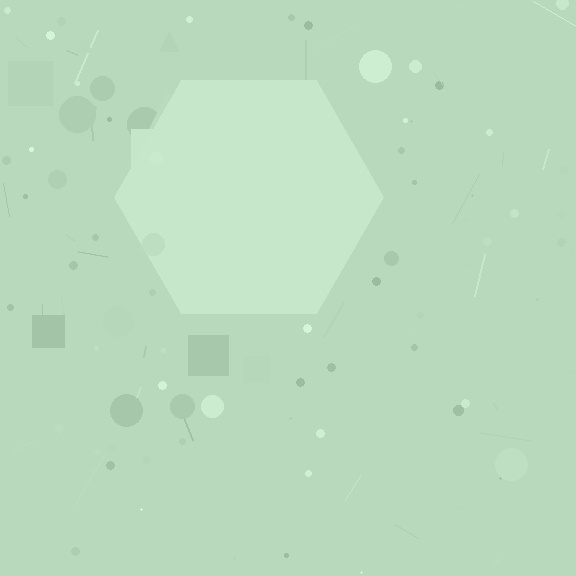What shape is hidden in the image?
A hexagon is hidden in the image.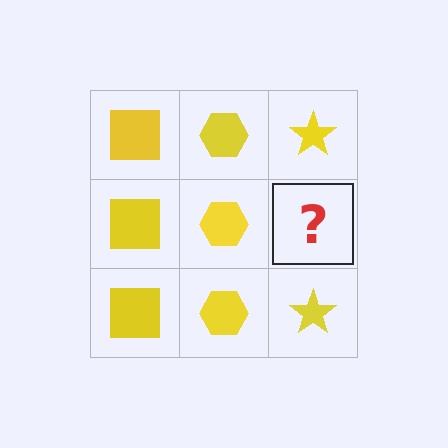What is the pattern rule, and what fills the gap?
The rule is that each column has a consistent shape. The gap should be filled with a yellow star.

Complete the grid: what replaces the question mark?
The question mark should be replaced with a yellow star.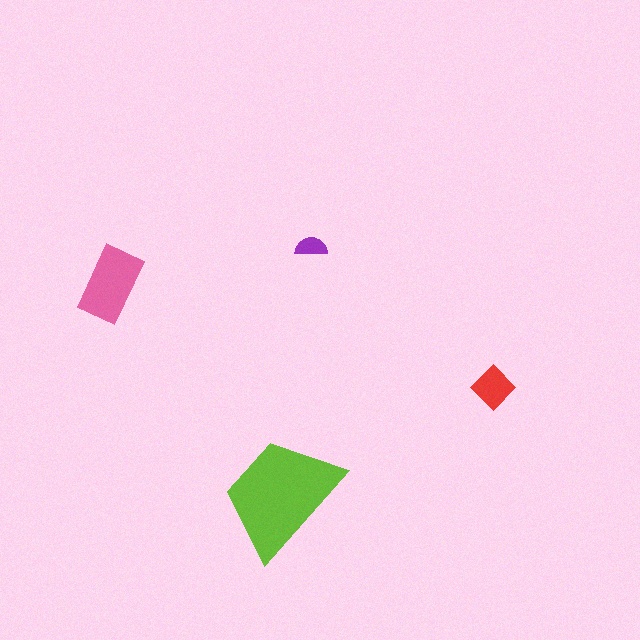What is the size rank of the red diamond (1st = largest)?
3rd.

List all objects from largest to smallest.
The lime trapezoid, the pink rectangle, the red diamond, the purple semicircle.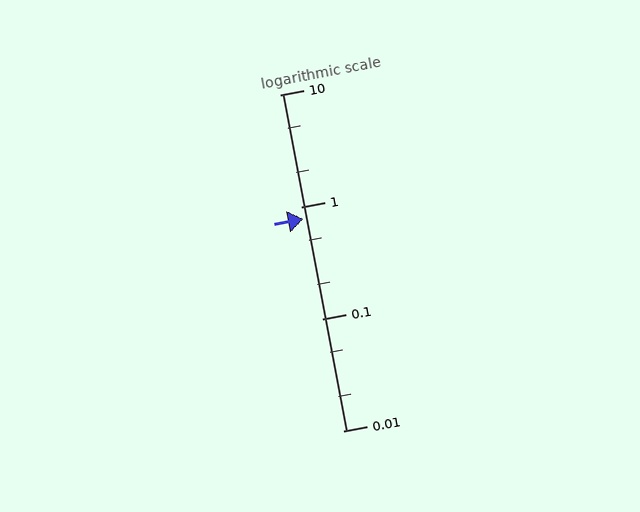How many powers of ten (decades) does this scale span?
The scale spans 3 decades, from 0.01 to 10.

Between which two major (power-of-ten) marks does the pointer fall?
The pointer is between 0.1 and 1.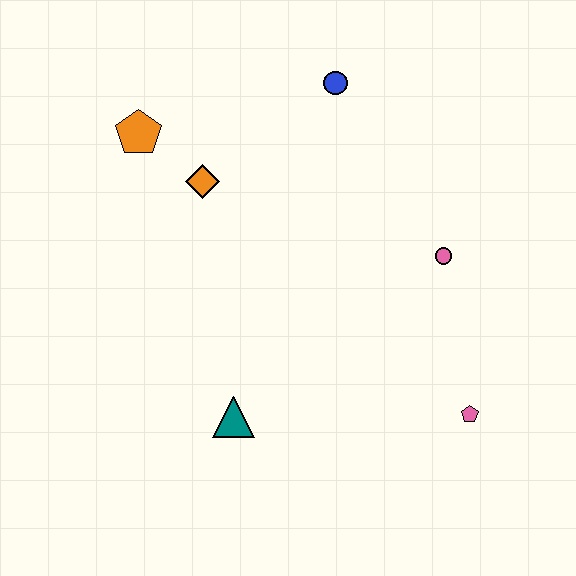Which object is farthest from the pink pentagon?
The orange pentagon is farthest from the pink pentagon.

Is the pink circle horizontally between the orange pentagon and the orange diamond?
No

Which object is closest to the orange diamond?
The orange pentagon is closest to the orange diamond.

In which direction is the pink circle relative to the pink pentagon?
The pink circle is above the pink pentagon.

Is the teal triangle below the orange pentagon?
Yes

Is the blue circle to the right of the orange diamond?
Yes